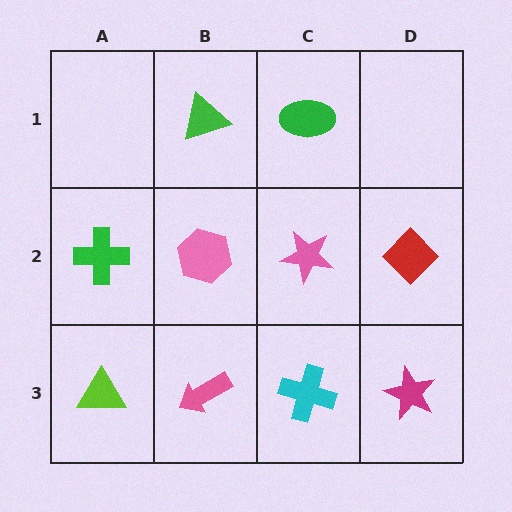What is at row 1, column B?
A green triangle.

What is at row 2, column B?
A pink hexagon.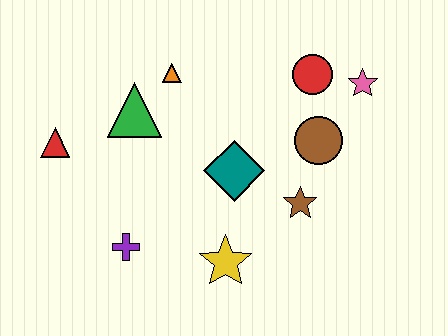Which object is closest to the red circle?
The pink star is closest to the red circle.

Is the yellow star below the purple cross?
Yes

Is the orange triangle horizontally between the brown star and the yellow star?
No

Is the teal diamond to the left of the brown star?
Yes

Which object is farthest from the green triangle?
The pink star is farthest from the green triangle.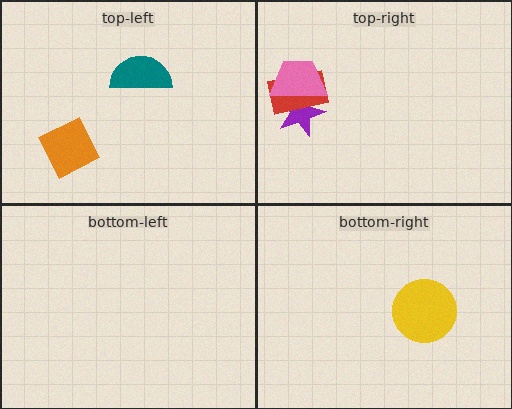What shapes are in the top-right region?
The purple star, the red rectangle, the pink trapezoid.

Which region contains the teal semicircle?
The top-left region.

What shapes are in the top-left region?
The orange diamond, the teal semicircle.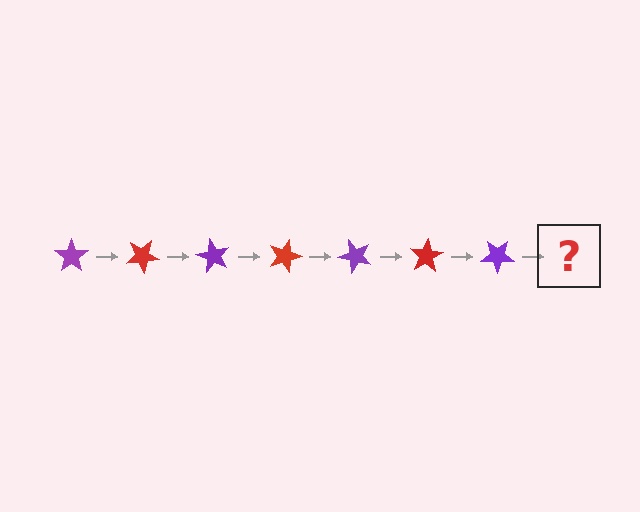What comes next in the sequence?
The next element should be a red star, rotated 210 degrees from the start.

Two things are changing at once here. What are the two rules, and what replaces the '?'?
The two rules are that it rotates 30 degrees each step and the color cycles through purple and red. The '?' should be a red star, rotated 210 degrees from the start.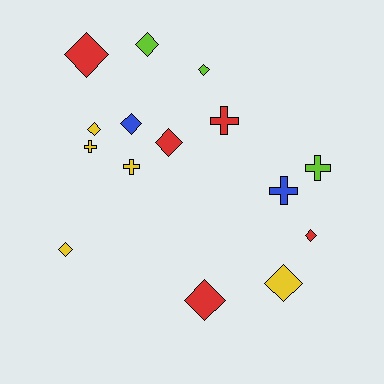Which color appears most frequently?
Yellow, with 5 objects.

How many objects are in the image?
There are 15 objects.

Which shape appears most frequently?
Diamond, with 10 objects.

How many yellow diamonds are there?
There are 3 yellow diamonds.